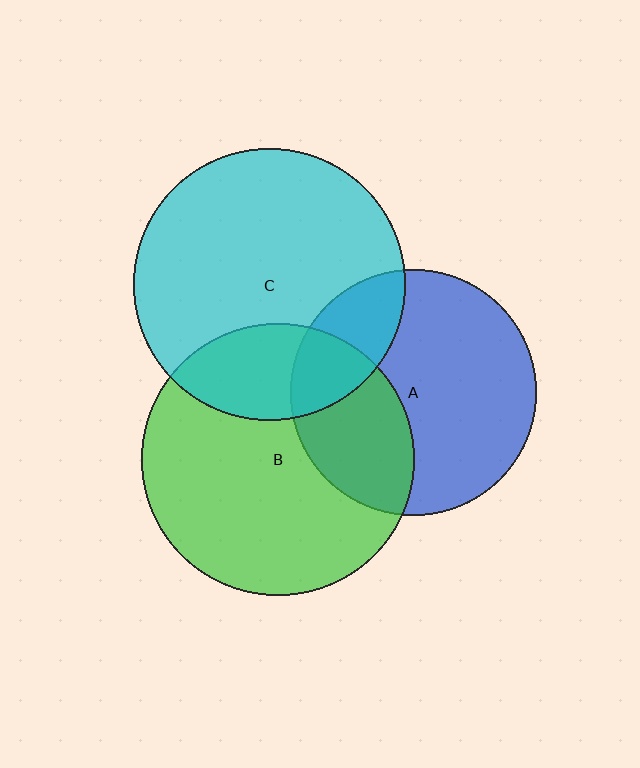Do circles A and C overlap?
Yes.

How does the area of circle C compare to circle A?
Approximately 1.2 times.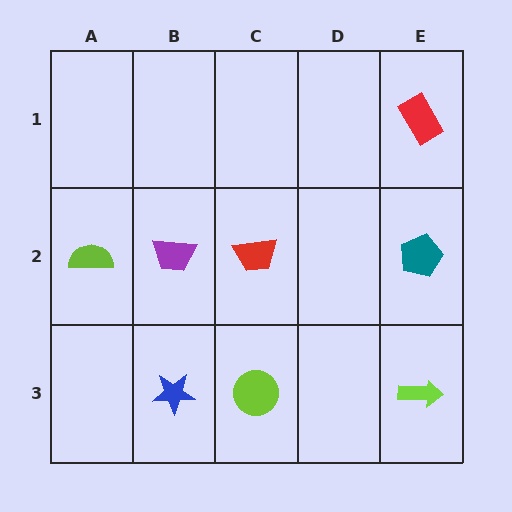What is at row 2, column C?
A red trapezoid.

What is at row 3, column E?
A lime arrow.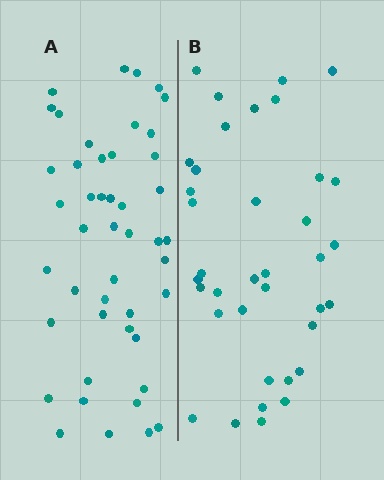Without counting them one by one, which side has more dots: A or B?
Region A (the left region) has more dots.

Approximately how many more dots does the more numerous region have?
Region A has roughly 8 or so more dots than region B.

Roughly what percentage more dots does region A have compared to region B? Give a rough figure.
About 25% more.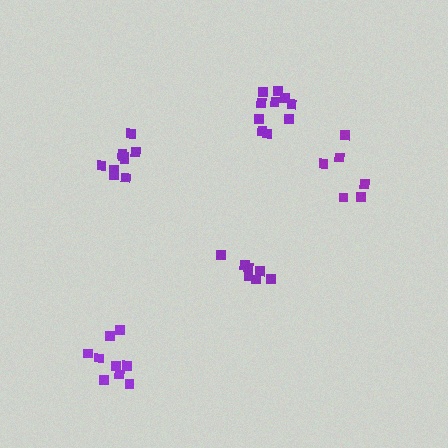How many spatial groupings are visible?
There are 5 spatial groupings.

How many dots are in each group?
Group 1: 7 dots, Group 2: 9 dots, Group 3: 9 dots, Group 4: 6 dots, Group 5: 11 dots (42 total).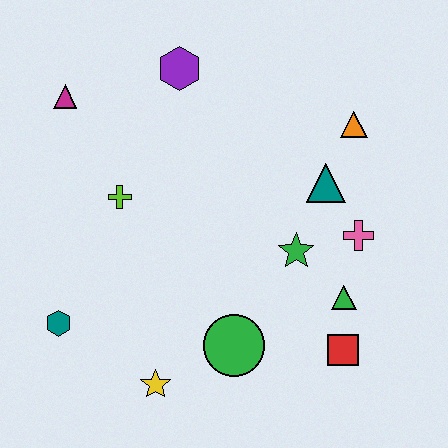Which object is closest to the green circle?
The yellow star is closest to the green circle.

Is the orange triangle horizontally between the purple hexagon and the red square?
No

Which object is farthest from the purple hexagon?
The red square is farthest from the purple hexagon.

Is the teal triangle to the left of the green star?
No